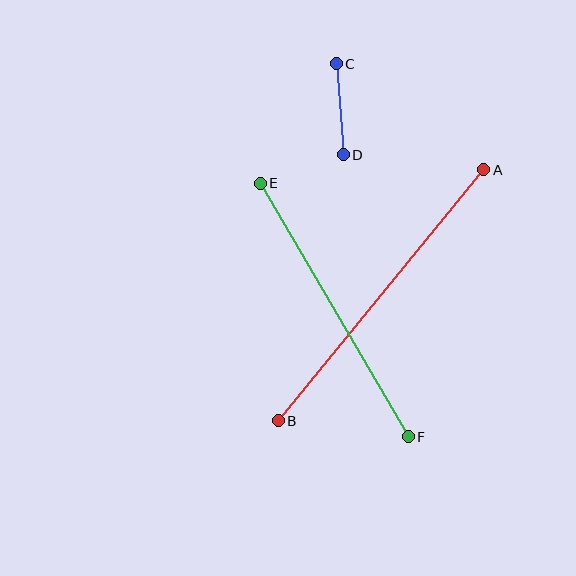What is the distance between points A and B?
The distance is approximately 325 pixels.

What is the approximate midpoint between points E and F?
The midpoint is at approximately (334, 310) pixels.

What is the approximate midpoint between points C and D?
The midpoint is at approximately (340, 109) pixels.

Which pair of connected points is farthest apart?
Points A and B are farthest apart.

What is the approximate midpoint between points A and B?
The midpoint is at approximately (381, 295) pixels.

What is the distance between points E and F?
The distance is approximately 293 pixels.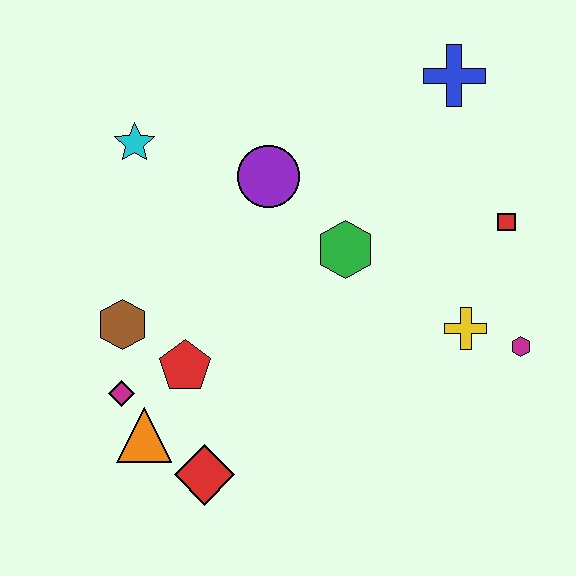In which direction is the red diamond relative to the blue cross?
The red diamond is below the blue cross.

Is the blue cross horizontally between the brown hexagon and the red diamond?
No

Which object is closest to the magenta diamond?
The orange triangle is closest to the magenta diamond.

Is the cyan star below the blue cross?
Yes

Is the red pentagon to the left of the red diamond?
Yes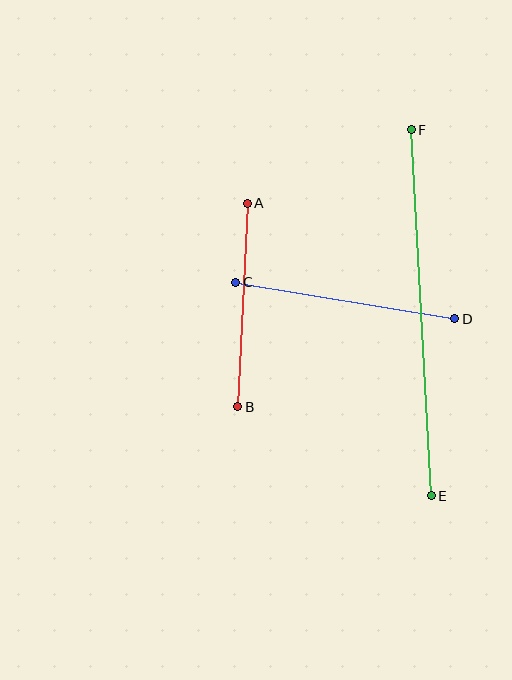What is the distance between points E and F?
The distance is approximately 366 pixels.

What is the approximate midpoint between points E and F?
The midpoint is at approximately (421, 313) pixels.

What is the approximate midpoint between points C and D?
The midpoint is at approximately (345, 300) pixels.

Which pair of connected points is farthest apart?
Points E and F are farthest apart.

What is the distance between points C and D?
The distance is approximately 222 pixels.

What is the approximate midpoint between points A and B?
The midpoint is at approximately (242, 305) pixels.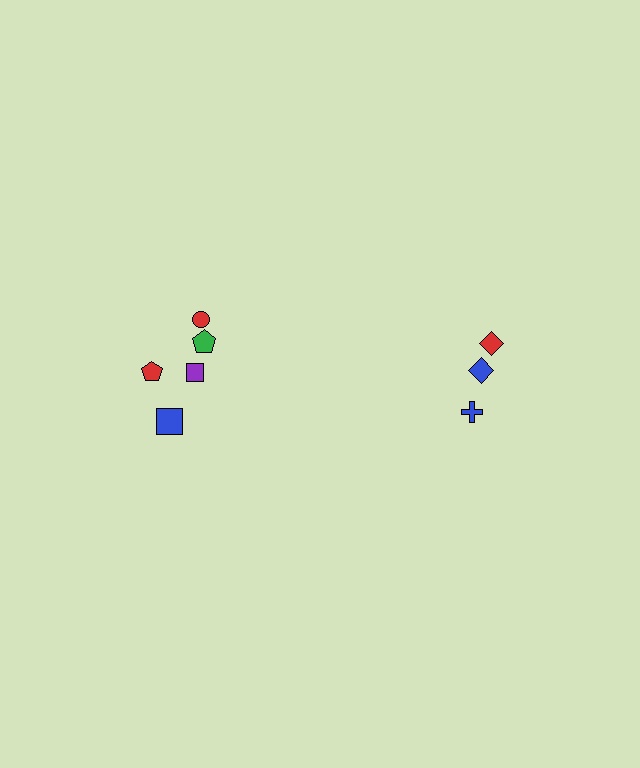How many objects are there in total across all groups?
There are 8 objects.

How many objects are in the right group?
There are 3 objects.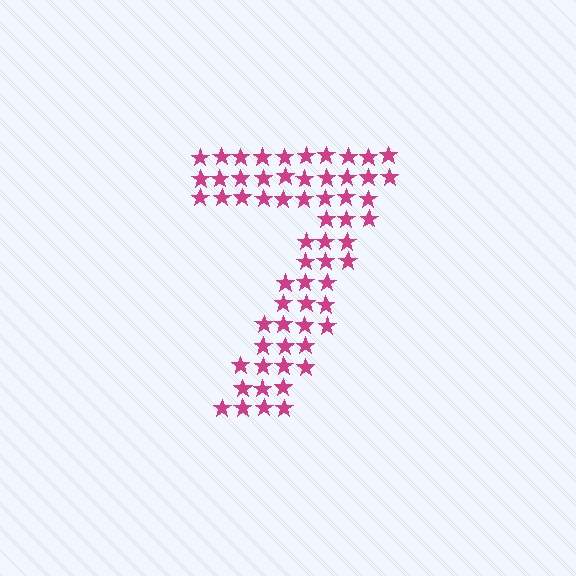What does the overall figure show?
The overall figure shows the digit 7.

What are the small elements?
The small elements are stars.